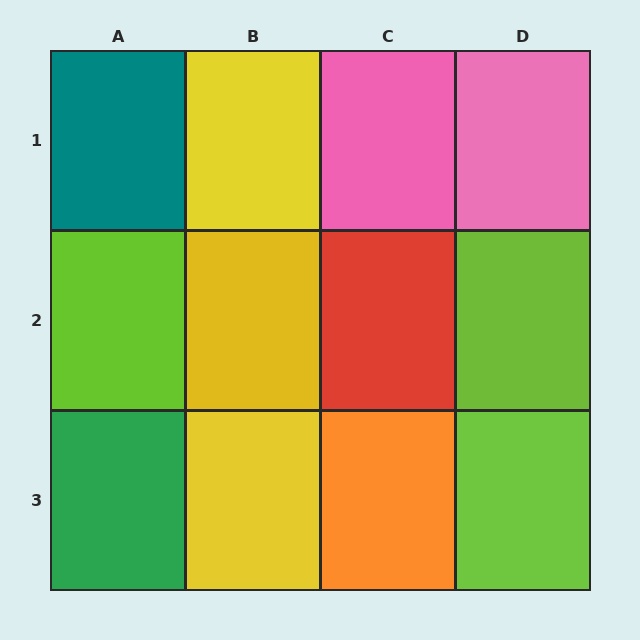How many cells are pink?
2 cells are pink.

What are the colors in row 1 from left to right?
Teal, yellow, pink, pink.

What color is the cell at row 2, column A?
Lime.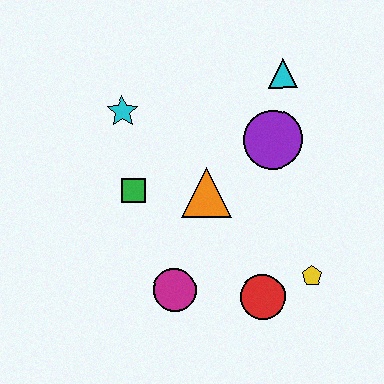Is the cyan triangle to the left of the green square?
No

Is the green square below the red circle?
No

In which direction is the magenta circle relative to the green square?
The magenta circle is below the green square.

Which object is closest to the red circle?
The yellow pentagon is closest to the red circle.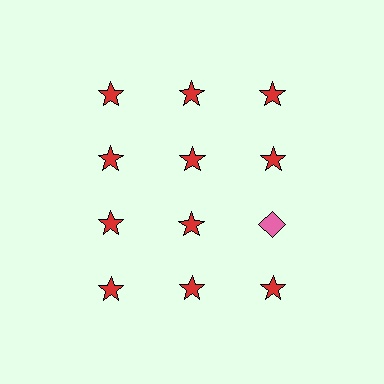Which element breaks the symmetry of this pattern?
The pink diamond in the third row, center column breaks the symmetry. All other shapes are red stars.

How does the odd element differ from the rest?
It differs in both color (pink instead of red) and shape (diamond instead of star).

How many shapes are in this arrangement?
There are 12 shapes arranged in a grid pattern.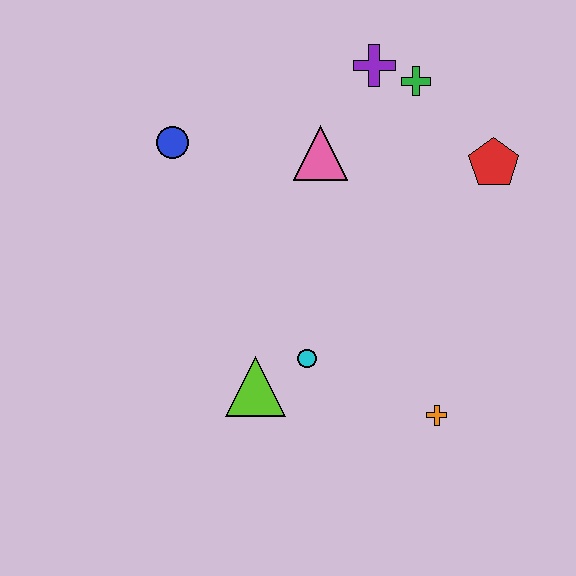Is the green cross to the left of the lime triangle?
No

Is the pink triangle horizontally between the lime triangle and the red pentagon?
Yes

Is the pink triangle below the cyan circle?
No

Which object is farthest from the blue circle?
The orange cross is farthest from the blue circle.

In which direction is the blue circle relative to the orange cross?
The blue circle is above the orange cross.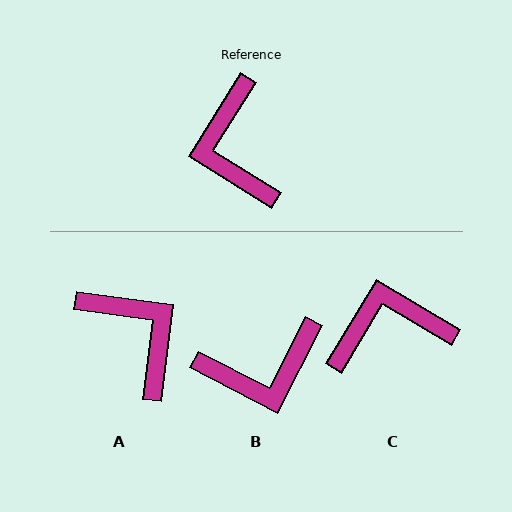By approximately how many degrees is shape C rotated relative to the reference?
Approximately 89 degrees clockwise.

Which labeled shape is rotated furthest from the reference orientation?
A, about 155 degrees away.